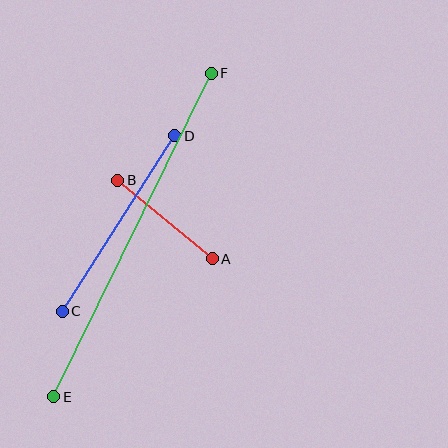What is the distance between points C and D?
The distance is approximately 209 pixels.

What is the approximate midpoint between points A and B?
The midpoint is at approximately (165, 220) pixels.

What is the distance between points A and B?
The distance is approximately 122 pixels.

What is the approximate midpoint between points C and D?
The midpoint is at approximately (119, 223) pixels.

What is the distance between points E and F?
The distance is approximately 360 pixels.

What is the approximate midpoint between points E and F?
The midpoint is at approximately (132, 235) pixels.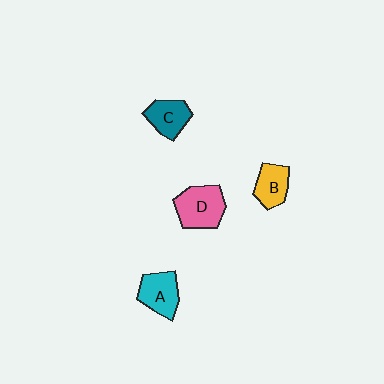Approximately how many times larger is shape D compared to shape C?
Approximately 1.4 times.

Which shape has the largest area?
Shape D (pink).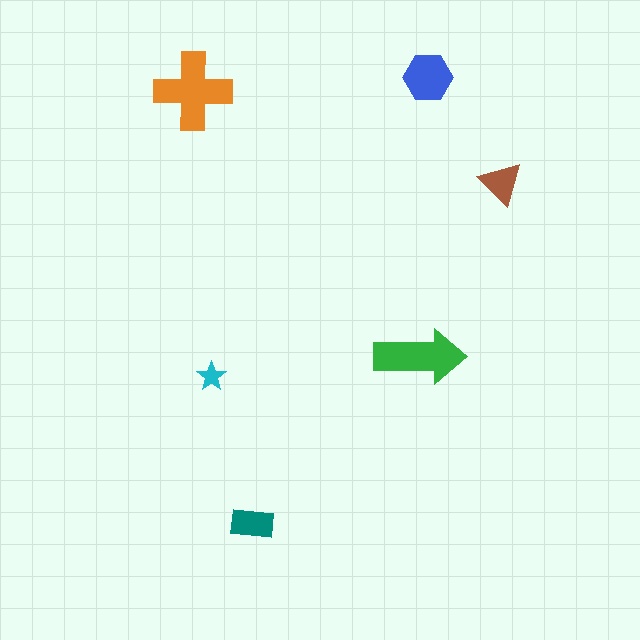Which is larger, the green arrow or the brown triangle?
The green arrow.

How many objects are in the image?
There are 6 objects in the image.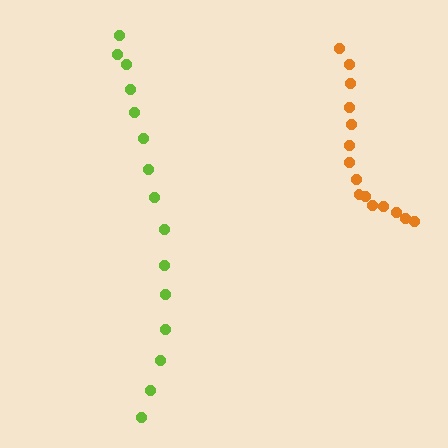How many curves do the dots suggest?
There are 2 distinct paths.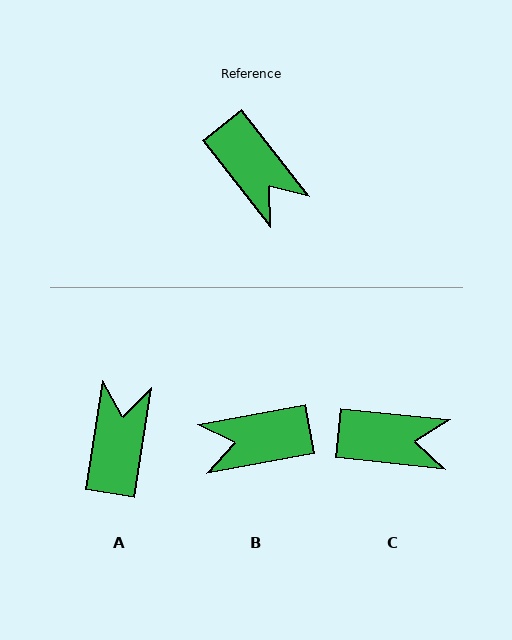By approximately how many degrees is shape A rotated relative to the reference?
Approximately 133 degrees counter-clockwise.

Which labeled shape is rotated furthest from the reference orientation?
A, about 133 degrees away.